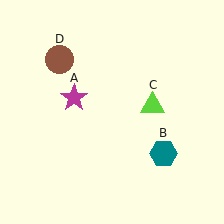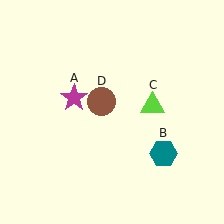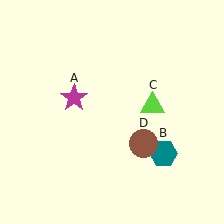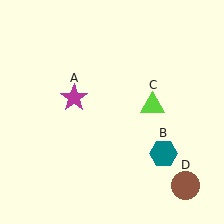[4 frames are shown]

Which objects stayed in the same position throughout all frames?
Magenta star (object A) and teal hexagon (object B) and lime triangle (object C) remained stationary.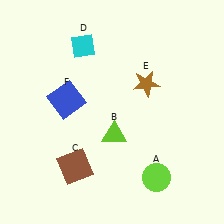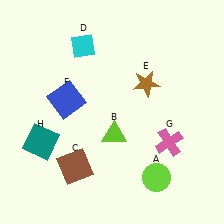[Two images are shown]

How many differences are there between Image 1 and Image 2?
There are 2 differences between the two images.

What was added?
A pink cross (G), a teal square (H) were added in Image 2.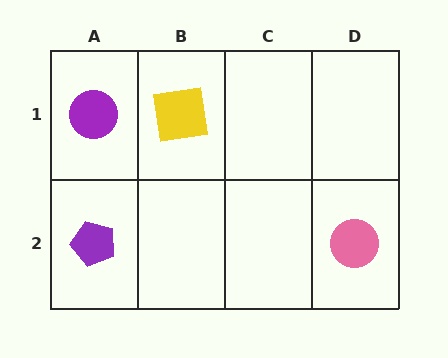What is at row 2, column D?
A pink circle.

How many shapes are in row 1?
2 shapes.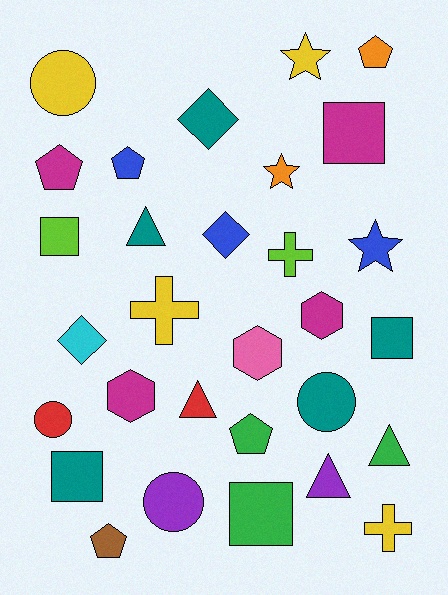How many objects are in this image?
There are 30 objects.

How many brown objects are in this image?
There is 1 brown object.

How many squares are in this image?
There are 5 squares.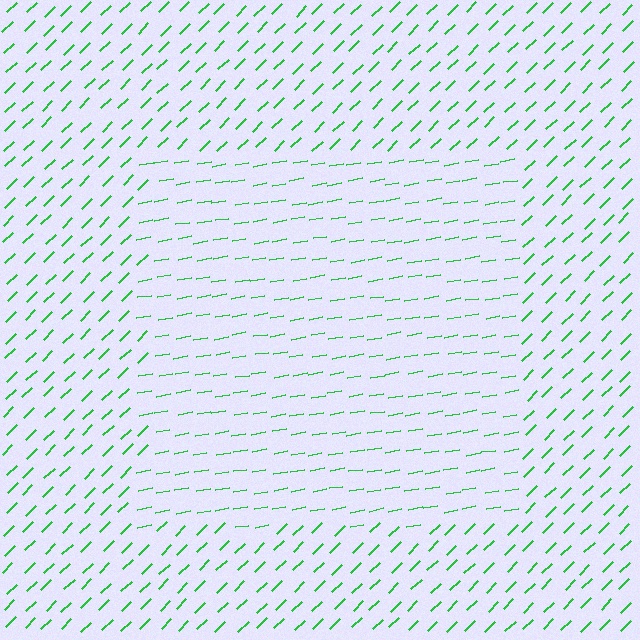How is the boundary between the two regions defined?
The boundary is defined purely by a change in line orientation (approximately 34 degrees difference). All lines are the same color and thickness.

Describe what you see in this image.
The image is filled with small green line segments. A rectangle region in the image has lines oriented differently from the surrounding lines, creating a visible texture boundary.